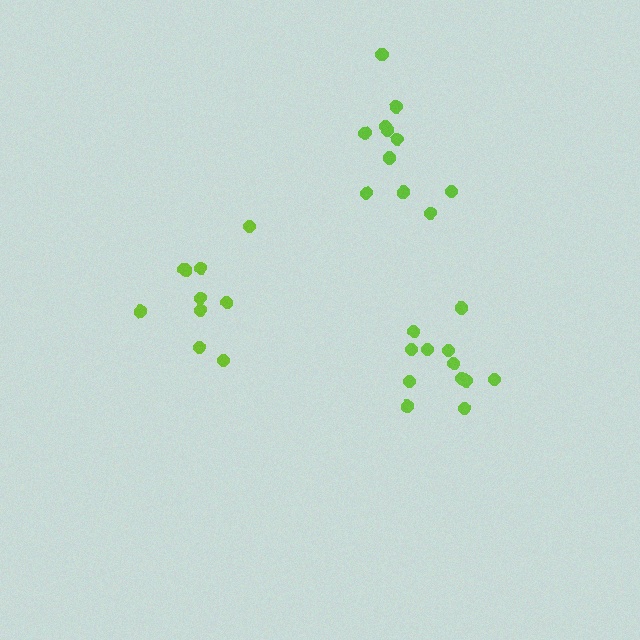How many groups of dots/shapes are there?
There are 3 groups.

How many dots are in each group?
Group 1: 11 dots, Group 2: 13 dots, Group 3: 10 dots (34 total).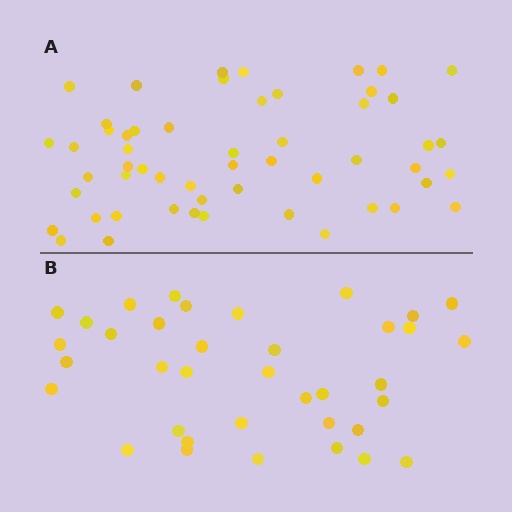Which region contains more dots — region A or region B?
Region A (the top region) has more dots.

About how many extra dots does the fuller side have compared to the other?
Region A has approximately 15 more dots than region B.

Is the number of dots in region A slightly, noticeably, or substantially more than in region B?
Region A has substantially more. The ratio is roughly 1.5 to 1.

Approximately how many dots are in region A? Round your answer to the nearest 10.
About 50 dots. (The exact count is 54, which rounds to 50.)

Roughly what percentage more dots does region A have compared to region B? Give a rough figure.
About 45% more.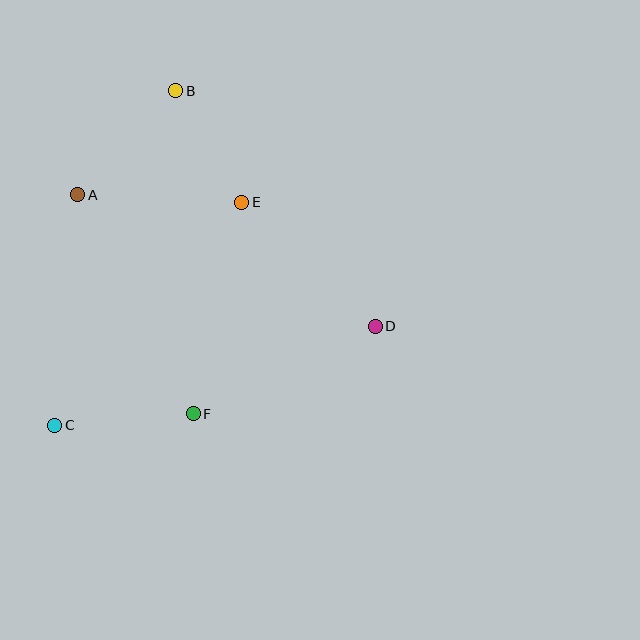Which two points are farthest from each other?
Points B and C are farthest from each other.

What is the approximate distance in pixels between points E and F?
The distance between E and F is approximately 217 pixels.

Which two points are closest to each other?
Points B and E are closest to each other.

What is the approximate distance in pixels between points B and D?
The distance between B and D is approximately 309 pixels.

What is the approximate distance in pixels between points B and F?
The distance between B and F is approximately 324 pixels.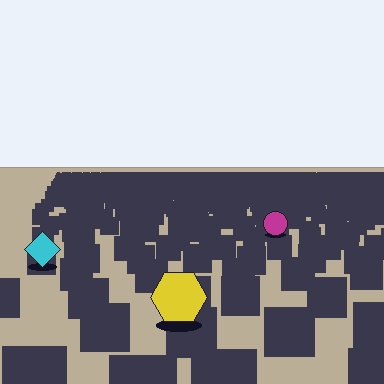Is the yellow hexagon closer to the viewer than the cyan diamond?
Yes. The yellow hexagon is closer — you can tell from the texture gradient: the ground texture is coarser near it.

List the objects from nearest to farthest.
From nearest to farthest: the yellow hexagon, the cyan diamond, the magenta circle.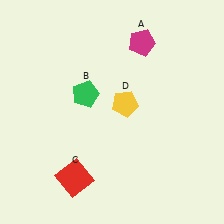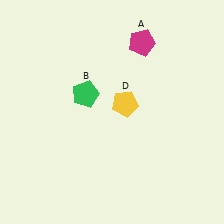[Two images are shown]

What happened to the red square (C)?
The red square (C) was removed in Image 2. It was in the bottom-left area of Image 1.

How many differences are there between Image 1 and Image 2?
There is 1 difference between the two images.